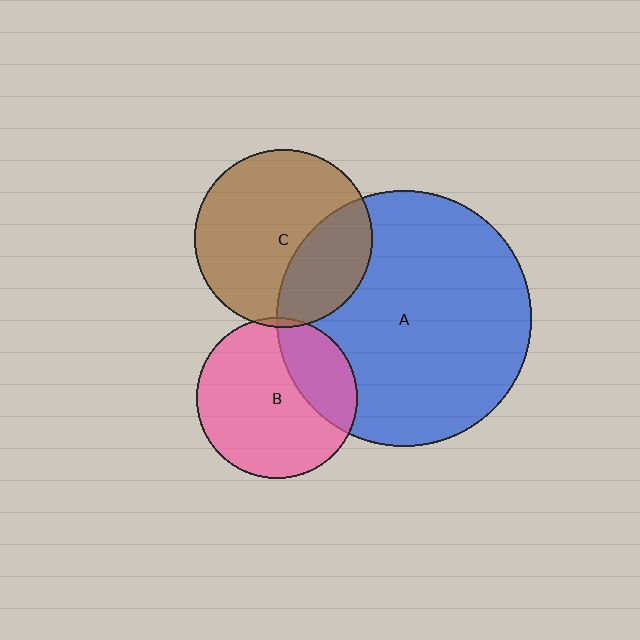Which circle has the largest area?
Circle A (blue).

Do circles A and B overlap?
Yes.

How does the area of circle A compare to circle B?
Approximately 2.5 times.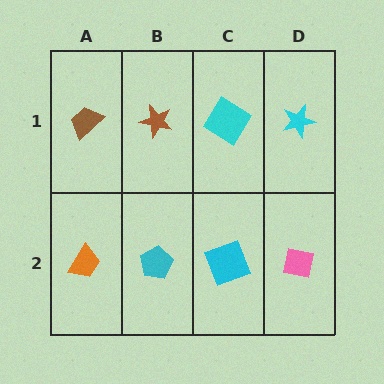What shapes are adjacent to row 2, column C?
A cyan diamond (row 1, column C), a cyan pentagon (row 2, column B), a pink square (row 2, column D).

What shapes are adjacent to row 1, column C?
A cyan square (row 2, column C), a brown star (row 1, column B), a cyan star (row 1, column D).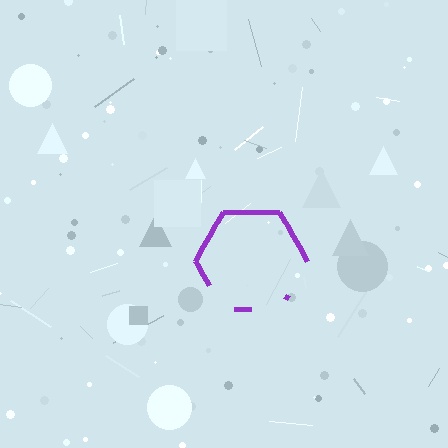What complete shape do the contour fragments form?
The contour fragments form a hexagon.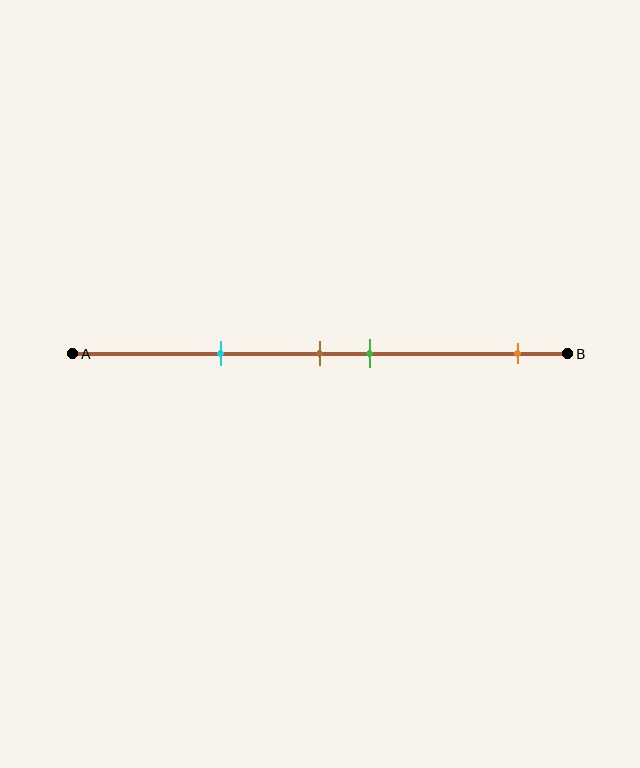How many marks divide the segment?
There are 4 marks dividing the segment.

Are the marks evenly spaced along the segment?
No, the marks are not evenly spaced.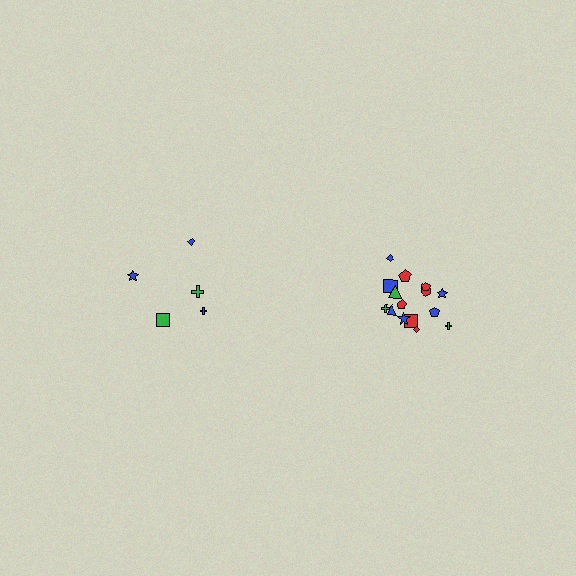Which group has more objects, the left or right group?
The right group.